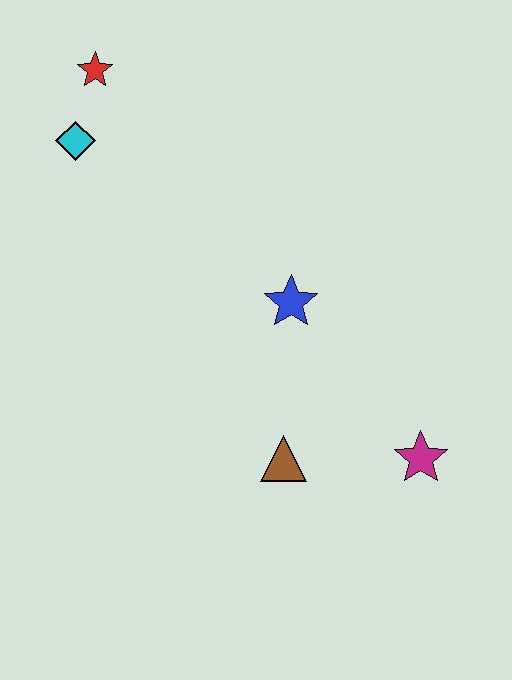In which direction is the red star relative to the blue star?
The red star is above the blue star.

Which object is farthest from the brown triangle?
The red star is farthest from the brown triangle.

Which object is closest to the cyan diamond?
The red star is closest to the cyan diamond.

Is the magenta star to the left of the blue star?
No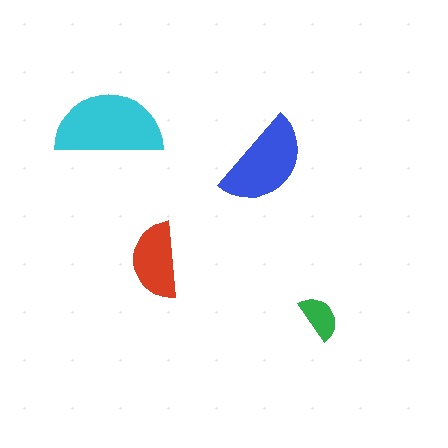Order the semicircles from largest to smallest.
the cyan one, the blue one, the red one, the green one.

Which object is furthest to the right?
The green semicircle is rightmost.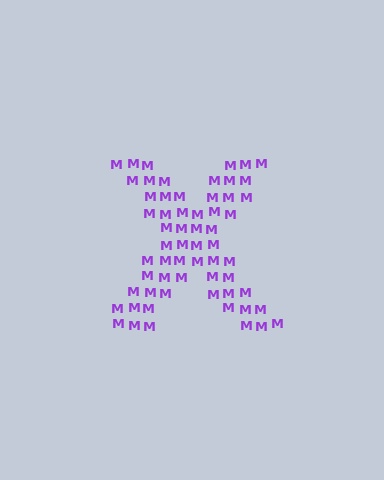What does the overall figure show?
The overall figure shows the letter X.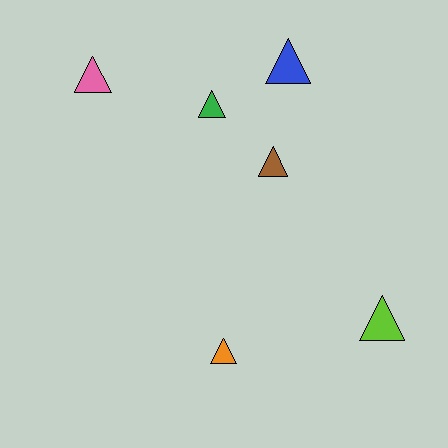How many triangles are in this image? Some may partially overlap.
There are 6 triangles.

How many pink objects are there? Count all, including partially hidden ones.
There is 1 pink object.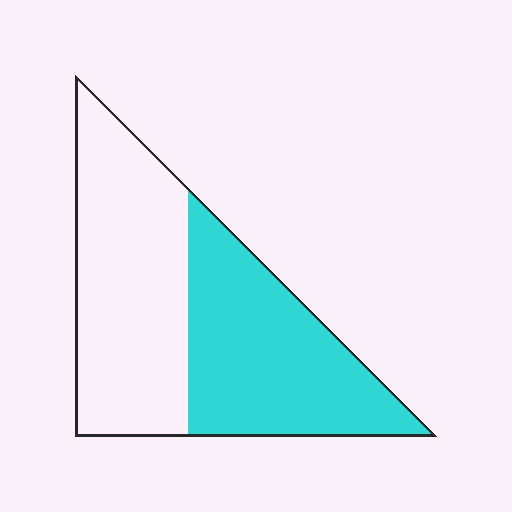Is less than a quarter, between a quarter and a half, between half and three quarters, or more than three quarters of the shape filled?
Between a quarter and a half.